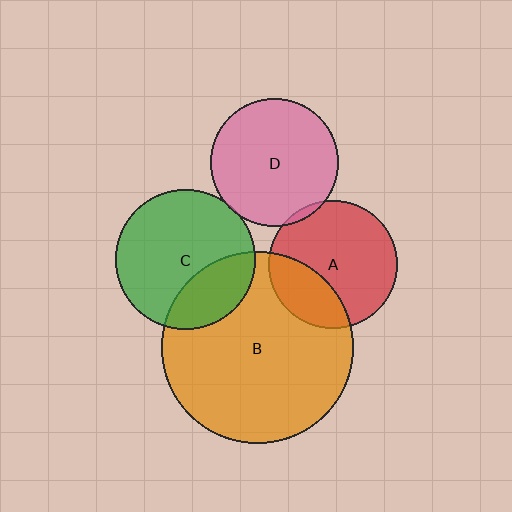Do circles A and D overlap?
Yes.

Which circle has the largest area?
Circle B (orange).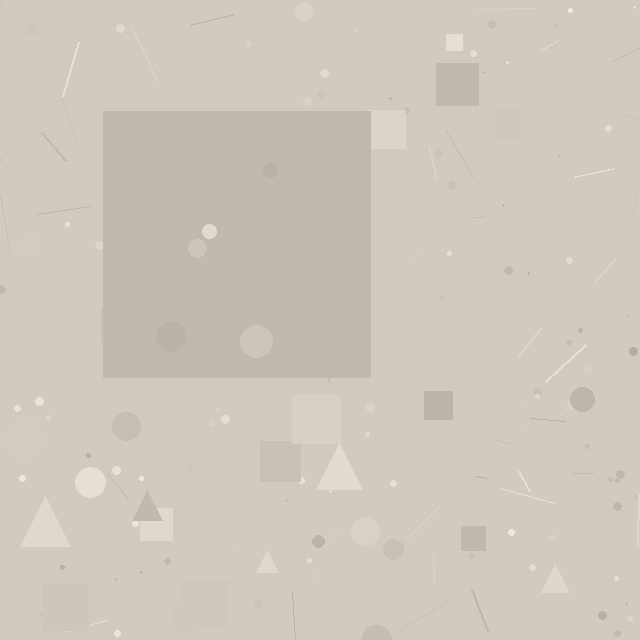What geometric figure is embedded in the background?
A square is embedded in the background.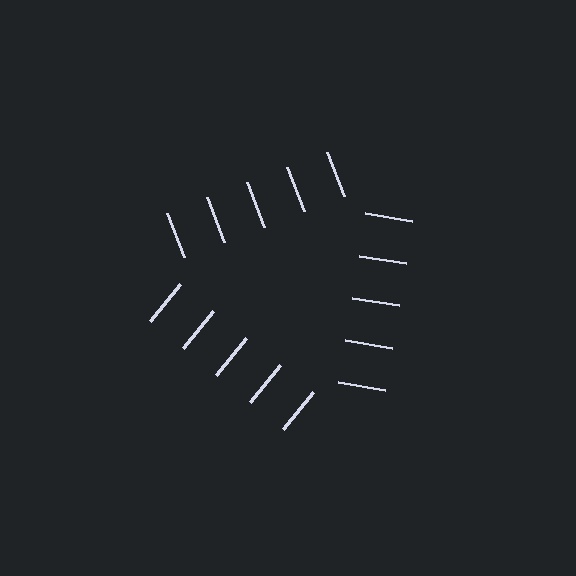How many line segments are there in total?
15 — 5 along each of the 3 edges.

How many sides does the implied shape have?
3 sides — the line-ends trace a triangle.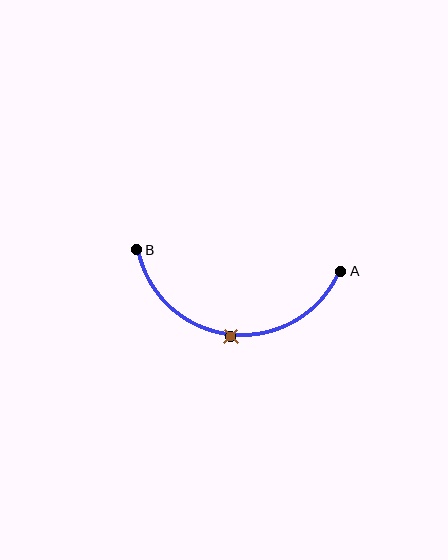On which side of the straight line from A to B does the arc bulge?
The arc bulges below the straight line connecting A and B.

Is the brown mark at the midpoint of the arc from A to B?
Yes. The brown mark lies on the arc at equal arc-length from both A and B — it is the arc midpoint.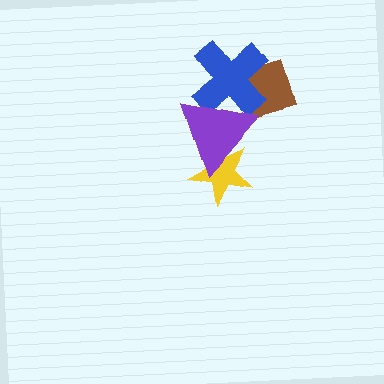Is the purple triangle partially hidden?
No, no other shape covers it.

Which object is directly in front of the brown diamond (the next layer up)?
The blue cross is directly in front of the brown diamond.